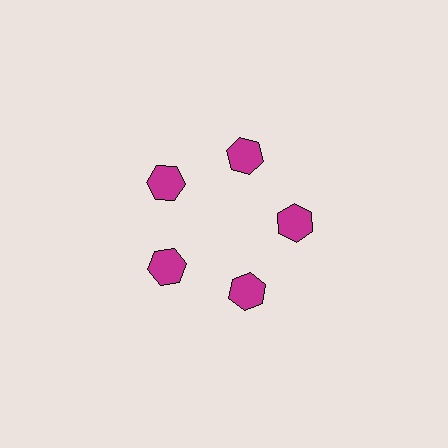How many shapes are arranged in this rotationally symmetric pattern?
There are 5 shapes, arranged in 5 groups of 1.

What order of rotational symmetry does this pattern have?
This pattern has 5-fold rotational symmetry.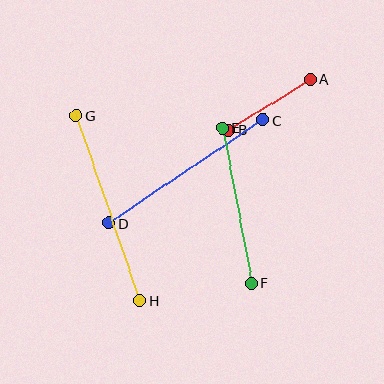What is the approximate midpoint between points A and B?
The midpoint is at approximately (270, 105) pixels.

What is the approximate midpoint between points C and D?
The midpoint is at approximately (186, 172) pixels.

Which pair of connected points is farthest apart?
Points G and H are farthest apart.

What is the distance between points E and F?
The distance is approximately 158 pixels.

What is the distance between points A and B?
The distance is approximately 96 pixels.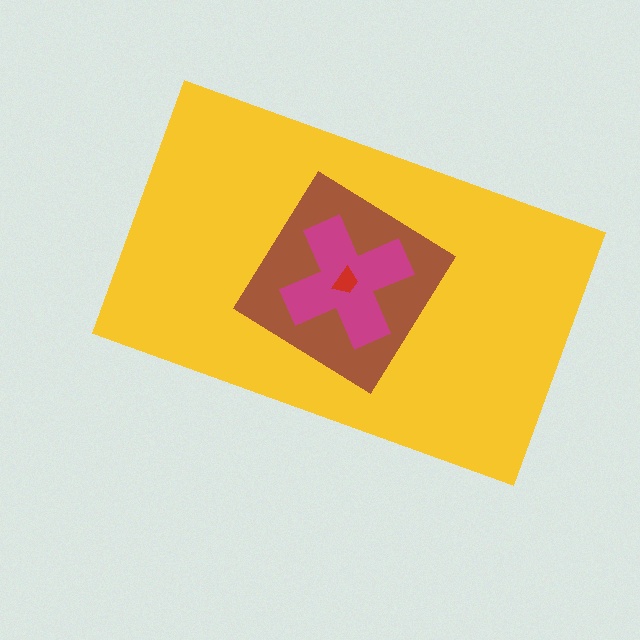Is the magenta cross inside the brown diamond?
Yes.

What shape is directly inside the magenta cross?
The red trapezoid.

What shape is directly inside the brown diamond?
The magenta cross.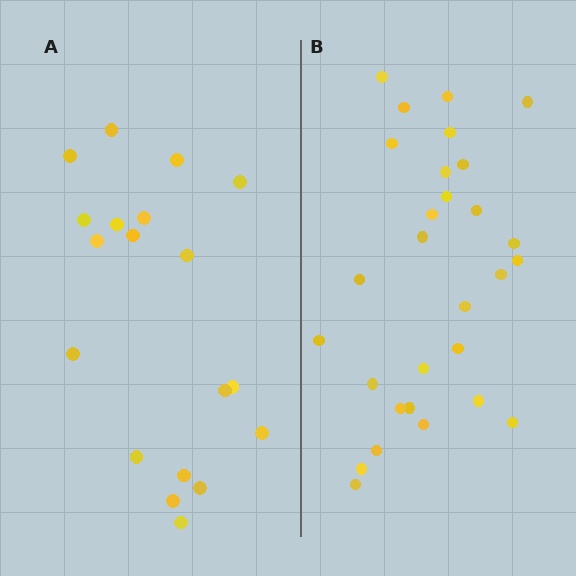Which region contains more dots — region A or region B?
Region B (the right region) has more dots.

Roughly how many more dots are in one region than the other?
Region B has roughly 10 or so more dots than region A.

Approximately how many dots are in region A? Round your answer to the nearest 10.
About 20 dots. (The exact count is 19, which rounds to 20.)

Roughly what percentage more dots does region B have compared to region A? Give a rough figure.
About 55% more.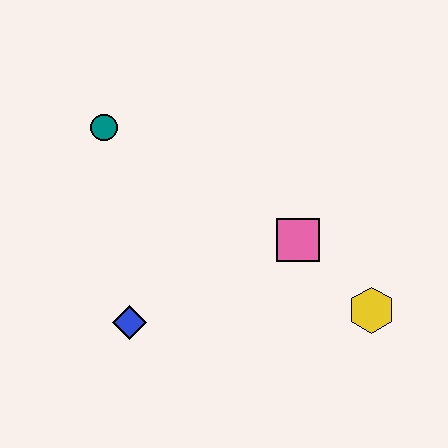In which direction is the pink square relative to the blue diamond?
The pink square is to the right of the blue diamond.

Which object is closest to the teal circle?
The blue diamond is closest to the teal circle.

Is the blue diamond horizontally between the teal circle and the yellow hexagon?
Yes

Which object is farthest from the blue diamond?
The yellow hexagon is farthest from the blue diamond.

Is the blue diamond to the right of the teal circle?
Yes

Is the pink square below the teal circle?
Yes